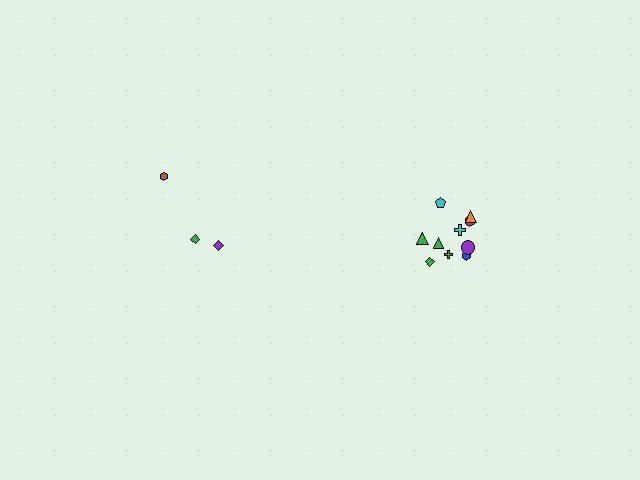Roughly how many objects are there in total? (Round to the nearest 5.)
Roughly 15 objects in total.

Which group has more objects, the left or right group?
The right group.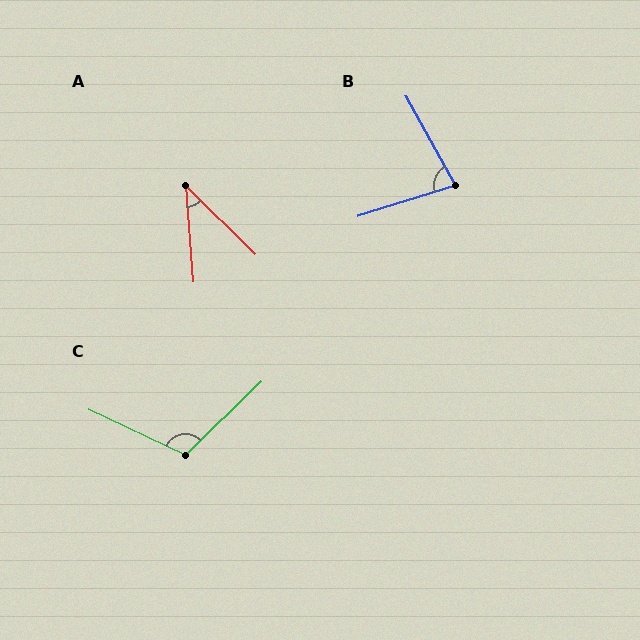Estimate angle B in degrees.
Approximately 78 degrees.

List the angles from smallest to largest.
A (41°), B (78°), C (110°).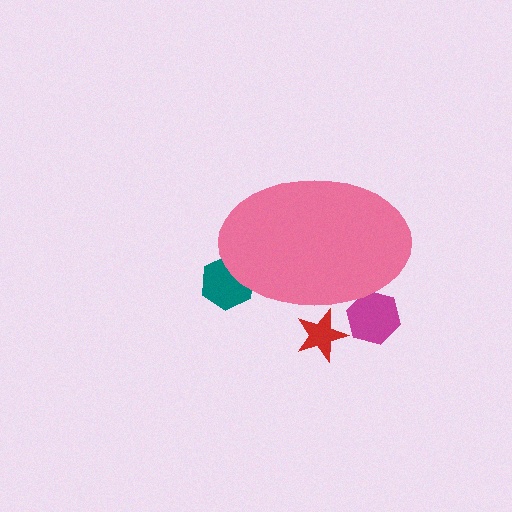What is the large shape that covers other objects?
A pink ellipse.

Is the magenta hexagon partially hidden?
Yes, the magenta hexagon is partially hidden behind the pink ellipse.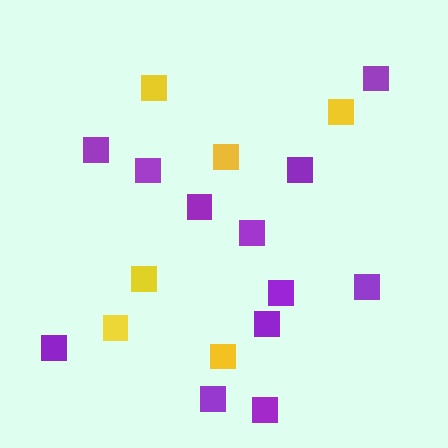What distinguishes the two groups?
There are 2 groups: one group of yellow squares (6) and one group of purple squares (12).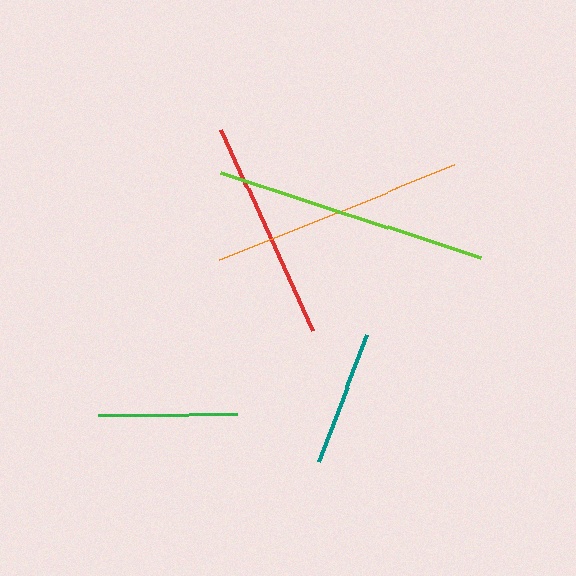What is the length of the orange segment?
The orange segment is approximately 255 pixels long.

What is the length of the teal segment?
The teal segment is approximately 136 pixels long.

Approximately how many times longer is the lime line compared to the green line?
The lime line is approximately 2.0 times the length of the green line.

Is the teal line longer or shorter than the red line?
The red line is longer than the teal line.